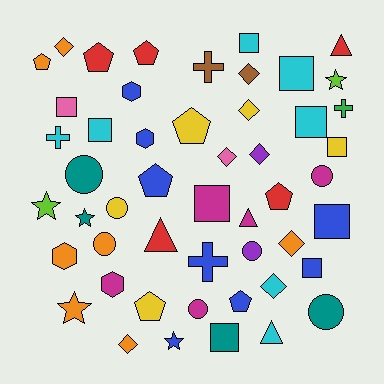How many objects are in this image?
There are 50 objects.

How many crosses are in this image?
There are 4 crosses.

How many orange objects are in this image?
There are 7 orange objects.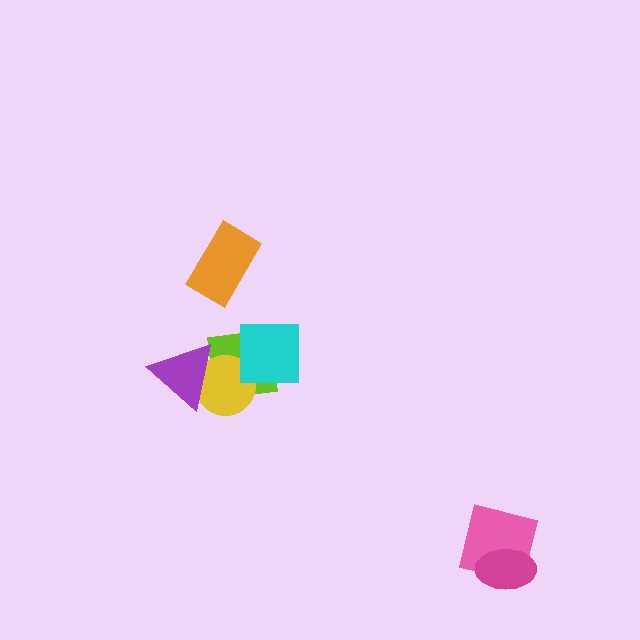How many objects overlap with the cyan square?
1 object overlaps with the cyan square.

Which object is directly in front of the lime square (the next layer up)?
The yellow circle is directly in front of the lime square.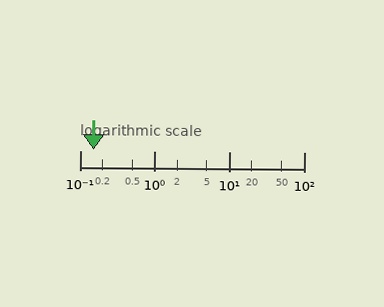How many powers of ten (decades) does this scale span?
The scale spans 3 decades, from 0.1 to 100.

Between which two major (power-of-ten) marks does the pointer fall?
The pointer is between 0.1 and 1.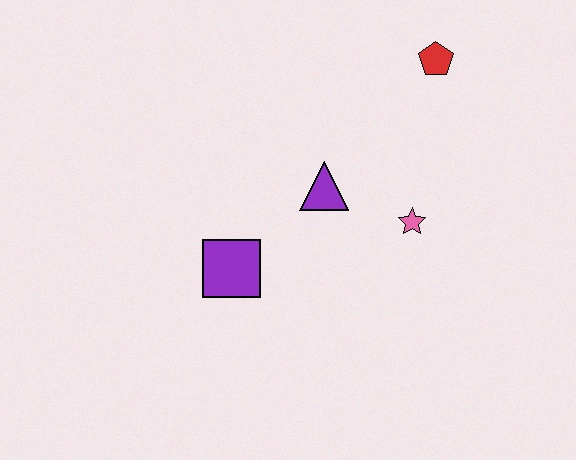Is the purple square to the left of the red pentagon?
Yes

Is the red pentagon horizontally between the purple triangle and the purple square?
No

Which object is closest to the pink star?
The purple triangle is closest to the pink star.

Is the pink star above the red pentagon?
No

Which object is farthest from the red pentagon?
The purple square is farthest from the red pentagon.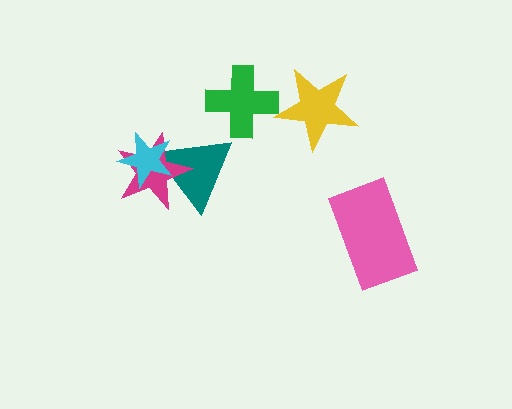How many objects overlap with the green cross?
0 objects overlap with the green cross.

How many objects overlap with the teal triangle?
2 objects overlap with the teal triangle.